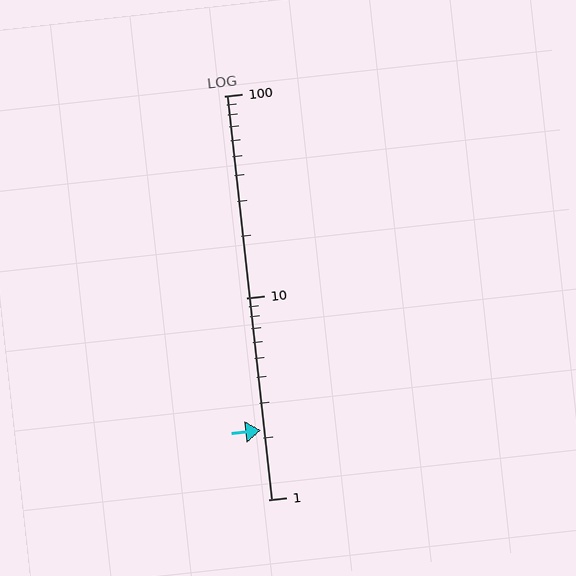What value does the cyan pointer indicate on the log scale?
The pointer indicates approximately 2.2.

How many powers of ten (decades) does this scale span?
The scale spans 2 decades, from 1 to 100.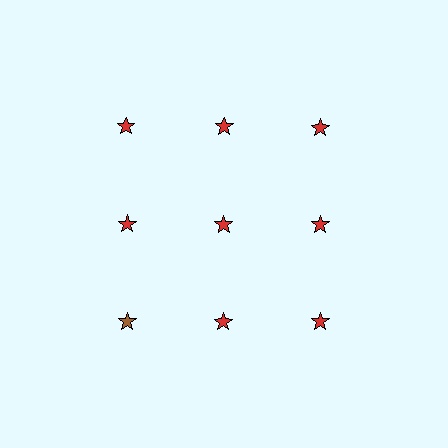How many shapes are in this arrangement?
There are 9 shapes arranged in a grid pattern.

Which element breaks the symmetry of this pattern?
The brown star in the third row, leftmost column breaks the symmetry. All other shapes are red stars.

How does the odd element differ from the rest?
It has a different color: brown instead of red.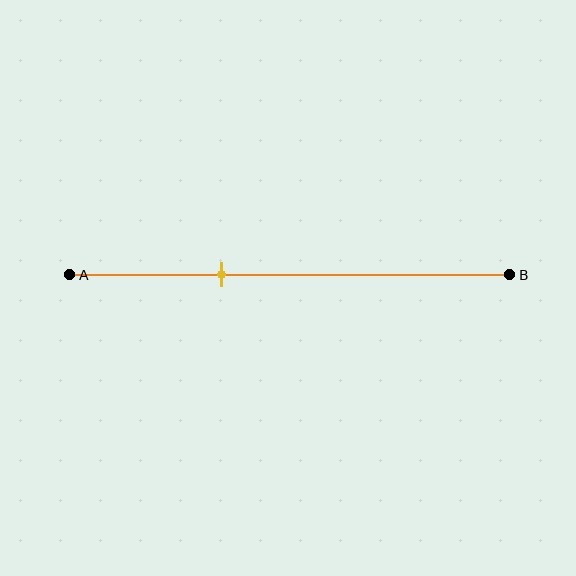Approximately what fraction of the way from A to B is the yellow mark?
The yellow mark is approximately 35% of the way from A to B.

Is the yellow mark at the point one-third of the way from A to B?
Yes, the mark is approximately at the one-third point.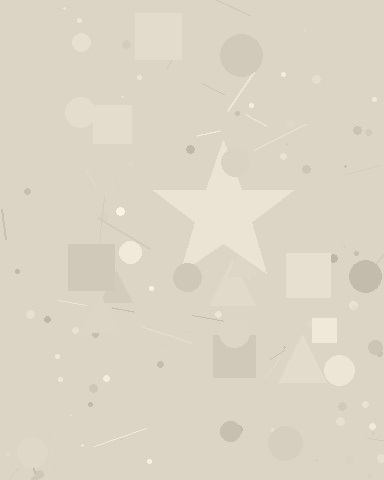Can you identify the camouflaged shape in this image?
The camouflaged shape is a star.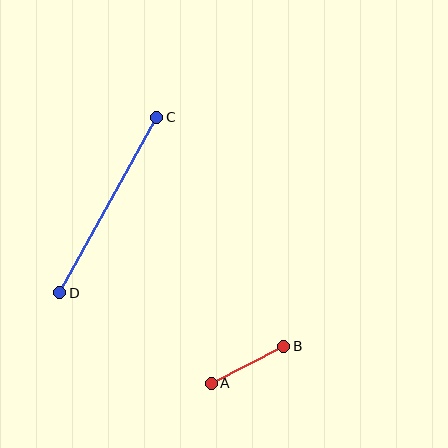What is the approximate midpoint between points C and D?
The midpoint is at approximately (108, 205) pixels.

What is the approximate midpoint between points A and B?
The midpoint is at approximately (247, 365) pixels.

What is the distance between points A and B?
The distance is approximately 81 pixels.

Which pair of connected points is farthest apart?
Points C and D are farthest apart.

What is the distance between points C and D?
The distance is approximately 200 pixels.